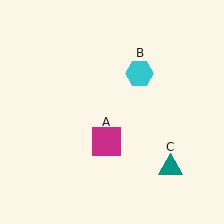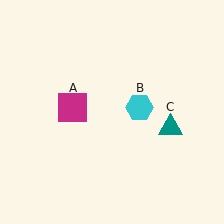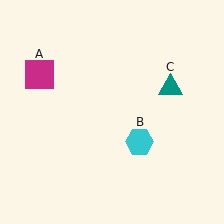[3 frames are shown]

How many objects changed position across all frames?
3 objects changed position: magenta square (object A), cyan hexagon (object B), teal triangle (object C).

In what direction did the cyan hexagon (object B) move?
The cyan hexagon (object B) moved down.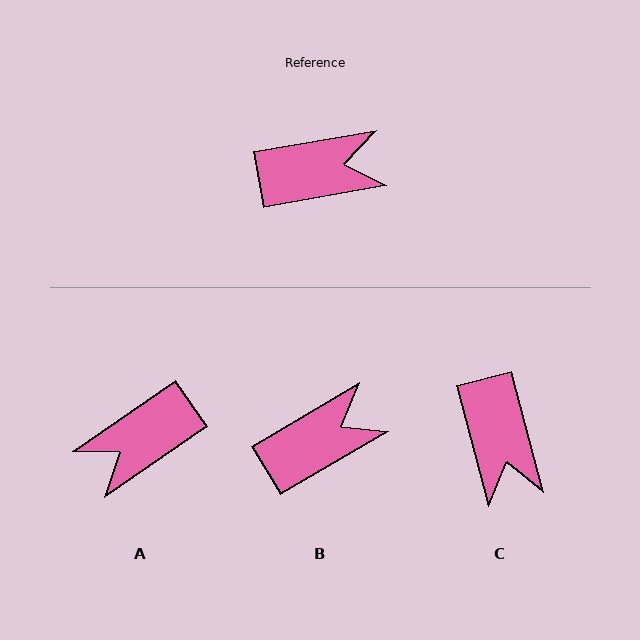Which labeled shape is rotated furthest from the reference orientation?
A, about 155 degrees away.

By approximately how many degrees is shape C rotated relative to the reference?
Approximately 85 degrees clockwise.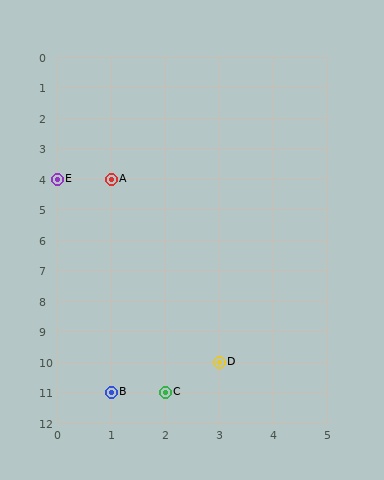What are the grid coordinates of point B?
Point B is at grid coordinates (1, 11).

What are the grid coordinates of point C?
Point C is at grid coordinates (2, 11).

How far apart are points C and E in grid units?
Points C and E are 2 columns and 7 rows apart (about 7.3 grid units diagonally).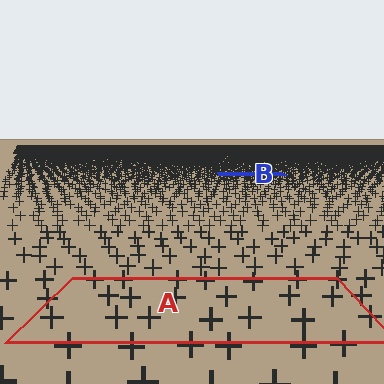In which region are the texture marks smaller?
The texture marks are smaller in region B, because it is farther away.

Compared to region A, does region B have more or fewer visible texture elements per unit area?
Region B has more texture elements per unit area — they are packed more densely because it is farther away.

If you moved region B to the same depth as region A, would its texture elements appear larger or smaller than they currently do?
They would appear larger. At a closer depth, the same texture elements are projected at a bigger on-screen size.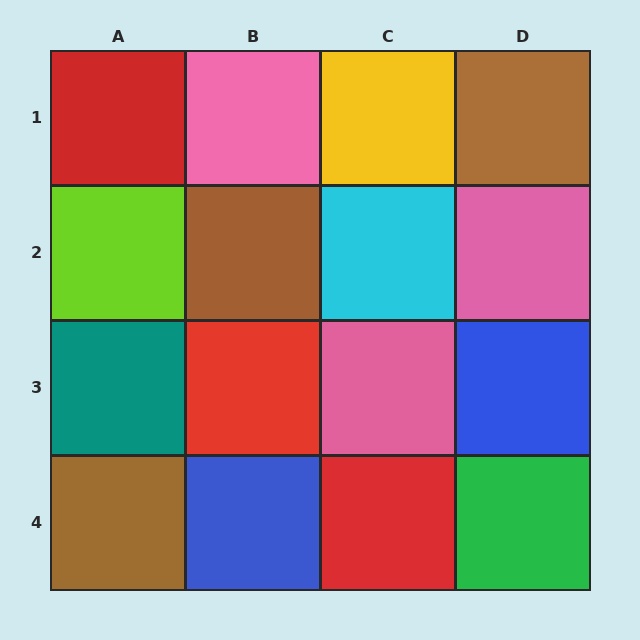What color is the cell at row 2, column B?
Brown.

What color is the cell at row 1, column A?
Red.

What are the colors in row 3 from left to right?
Teal, red, pink, blue.